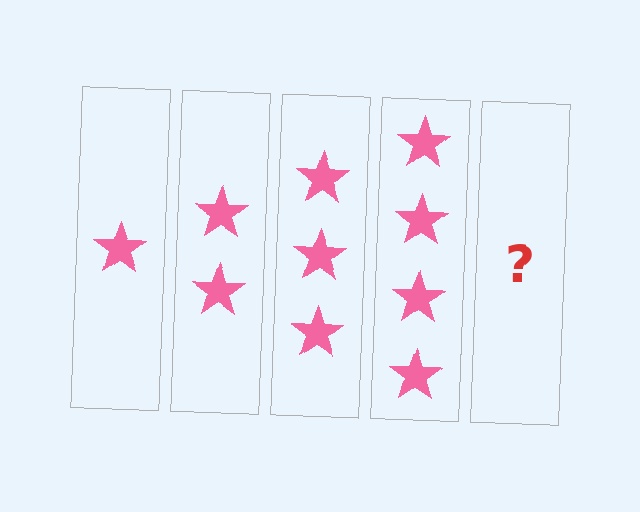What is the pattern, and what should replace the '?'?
The pattern is that each step adds one more star. The '?' should be 5 stars.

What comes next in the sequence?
The next element should be 5 stars.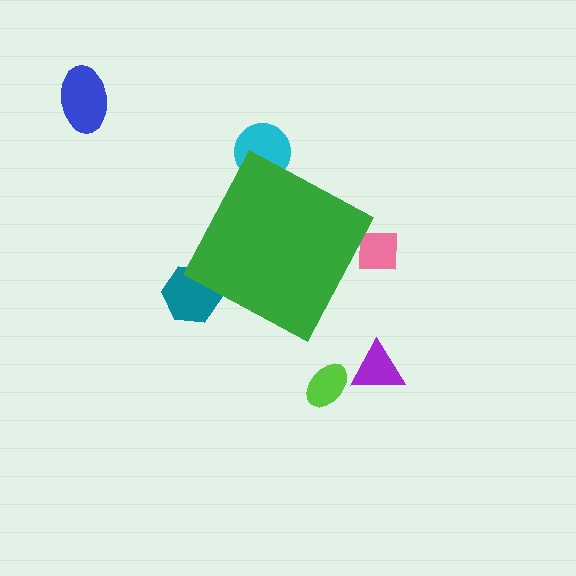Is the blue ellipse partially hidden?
No, the blue ellipse is fully visible.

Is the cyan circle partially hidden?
Yes, the cyan circle is partially hidden behind the green diamond.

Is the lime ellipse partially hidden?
No, the lime ellipse is fully visible.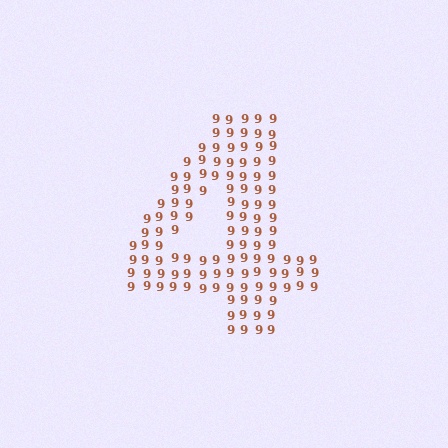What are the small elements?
The small elements are digit 9's.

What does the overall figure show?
The overall figure shows the digit 4.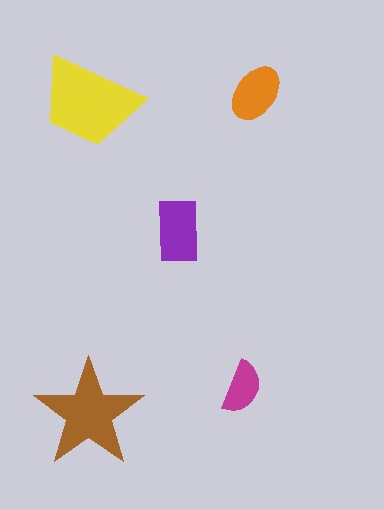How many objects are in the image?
There are 5 objects in the image.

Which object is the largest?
The yellow trapezoid.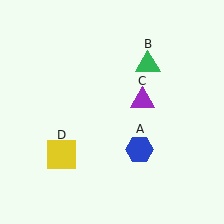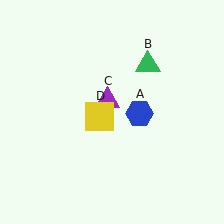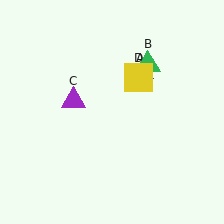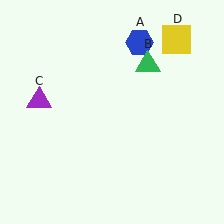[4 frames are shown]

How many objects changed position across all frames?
3 objects changed position: blue hexagon (object A), purple triangle (object C), yellow square (object D).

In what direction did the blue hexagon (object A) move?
The blue hexagon (object A) moved up.